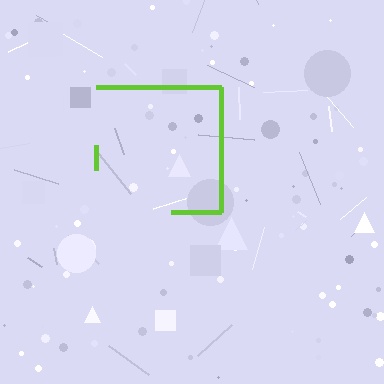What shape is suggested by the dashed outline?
The dashed outline suggests a square.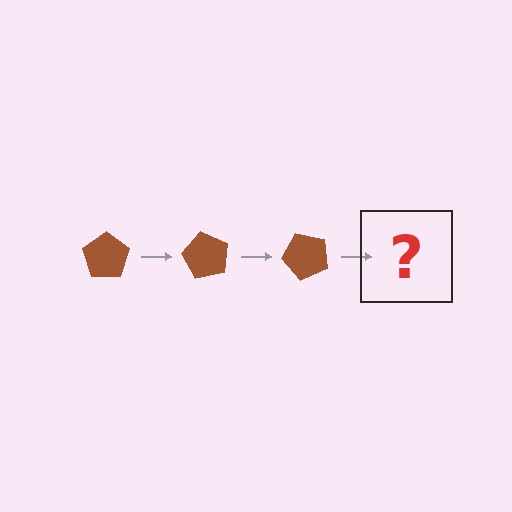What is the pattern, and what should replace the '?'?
The pattern is that the pentagon rotates 60 degrees each step. The '?' should be a brown pentagon rotated 180 degrees.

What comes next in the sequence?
The next element should be a brown pentagon rotated 180 degrees.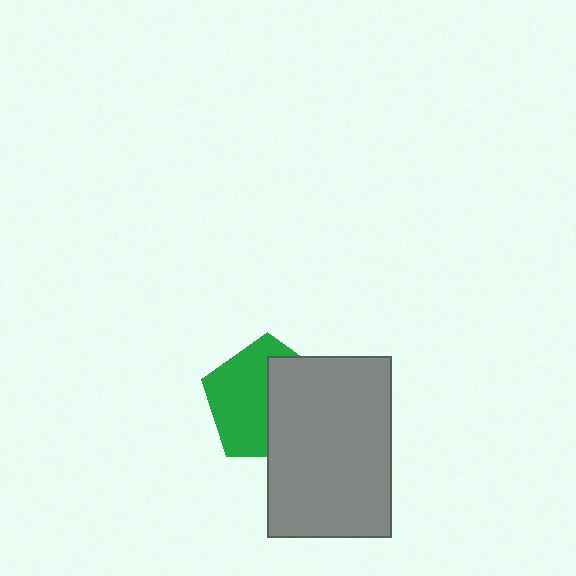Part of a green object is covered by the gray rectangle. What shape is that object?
It is a pentagon.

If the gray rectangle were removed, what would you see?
You would see the complete green pentagon.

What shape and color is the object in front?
The object in front is a gray rectangle.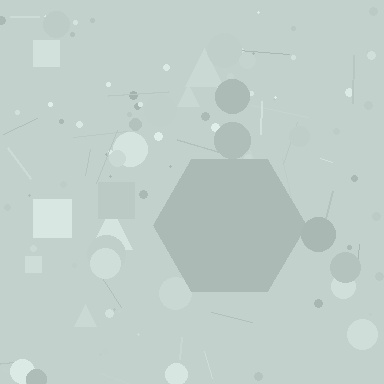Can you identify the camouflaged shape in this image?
The camouflaged shape is a hexagon.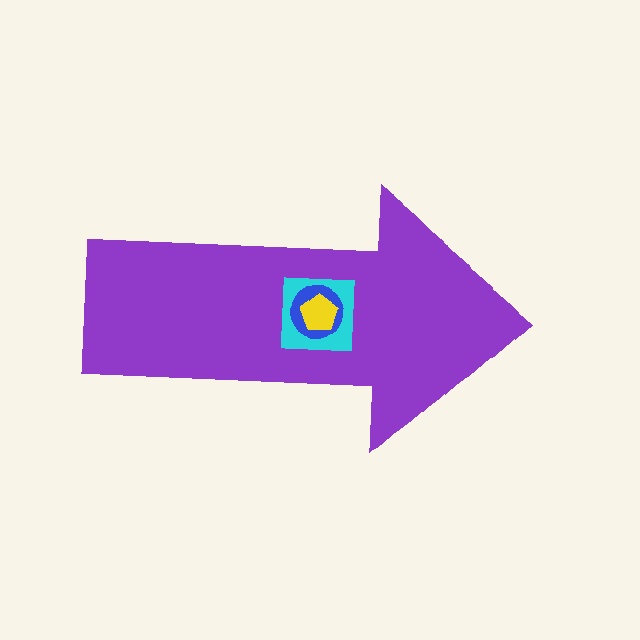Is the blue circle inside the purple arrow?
Yes.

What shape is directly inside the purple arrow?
The cyan square.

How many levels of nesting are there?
4.